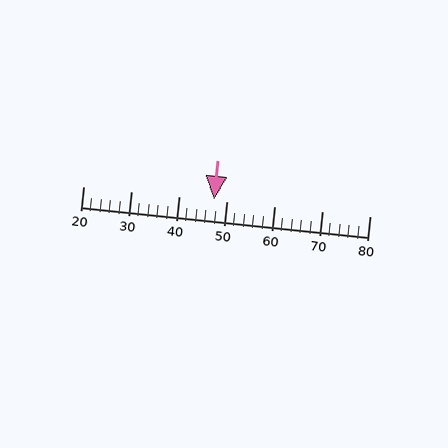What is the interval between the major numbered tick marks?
The major tick marks are spaced 10 units apart.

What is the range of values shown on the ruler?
The ruler shows values from 20 to 80.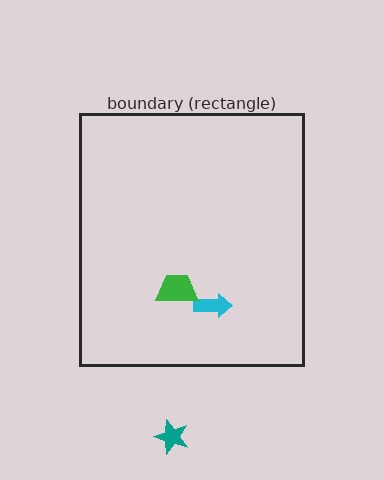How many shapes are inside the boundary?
2 inside, 1 outside.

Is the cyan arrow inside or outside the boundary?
Inside.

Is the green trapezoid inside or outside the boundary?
Inside.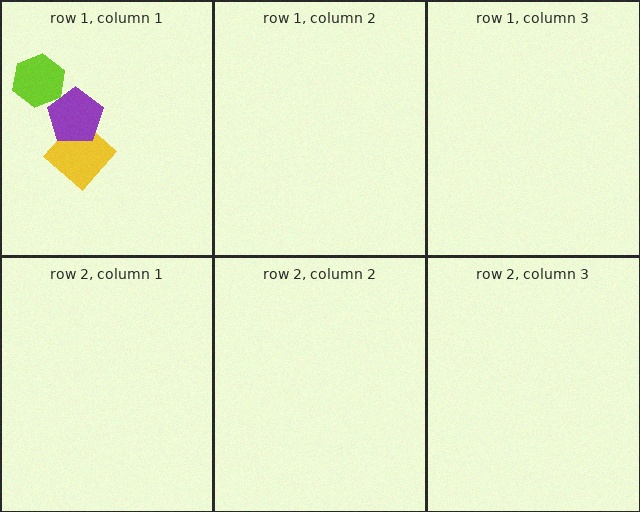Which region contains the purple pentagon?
The row 1, column 1 region.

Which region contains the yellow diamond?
The row 1, column 1 region.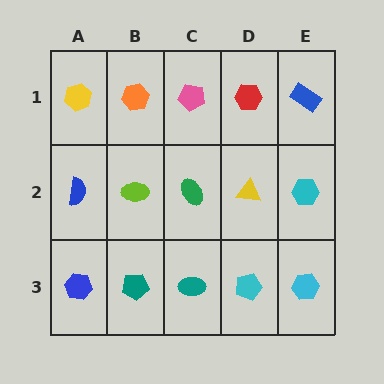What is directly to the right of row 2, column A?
A lime ellipse.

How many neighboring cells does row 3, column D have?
3.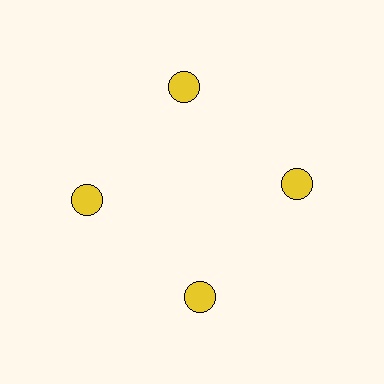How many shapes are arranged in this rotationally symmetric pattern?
There are 4 shapes, arranged in 4 groups of 1.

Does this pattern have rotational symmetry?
Yes, this pattern has 4-fold rotational symmetry. It looks the same after rotating 90 degrees around the center.